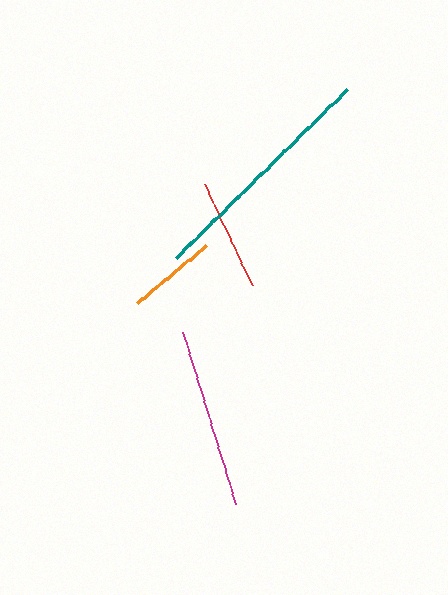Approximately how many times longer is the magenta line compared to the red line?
The magenta line is approximately 1.6 times the length of the red line.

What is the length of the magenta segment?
The magenta segment is approximately 179 pixels long.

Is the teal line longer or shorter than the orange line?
The teal line is longer than the orange line.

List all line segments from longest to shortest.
From longest to shortest: teal, magenta, red, orange.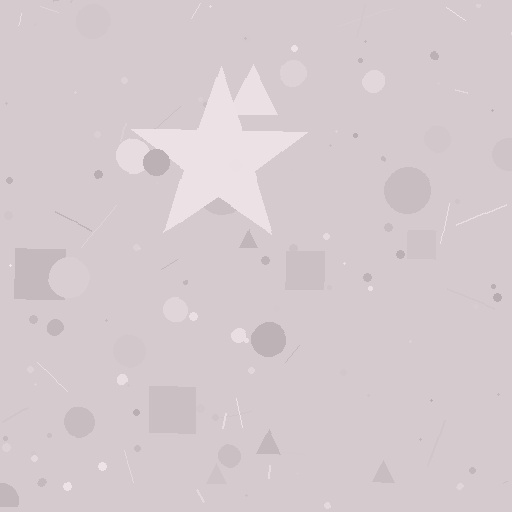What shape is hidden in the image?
A star is hidden in the image.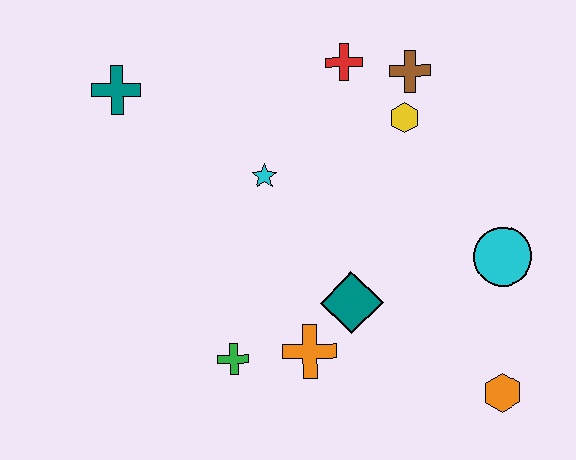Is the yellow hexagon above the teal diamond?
Yes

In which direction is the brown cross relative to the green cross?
The brown cross is above the green cross.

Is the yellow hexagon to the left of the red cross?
No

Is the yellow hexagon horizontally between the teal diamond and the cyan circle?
Yes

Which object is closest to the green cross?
The orange cross is closest to the green cross.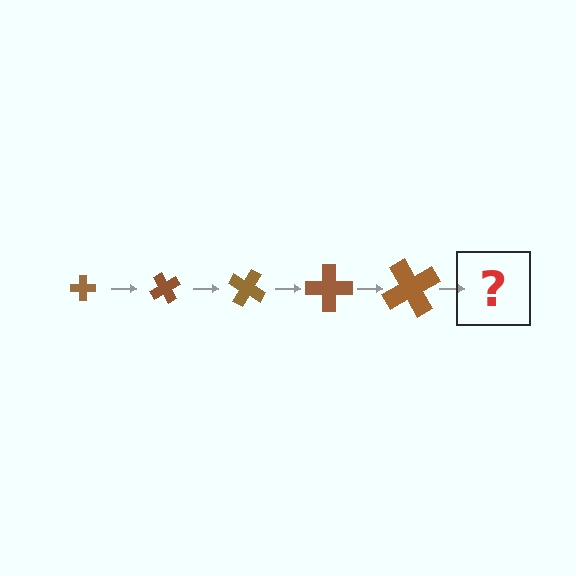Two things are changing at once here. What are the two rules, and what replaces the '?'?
The two rules are that the cross grows larger each step and it rotates 60 degrees each step. The '?' should be a cross, larger than the previous one and rotated 300 degrees from the start.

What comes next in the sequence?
The next element should be a cross, larger than the previous one and rotated 300 degrees from the start.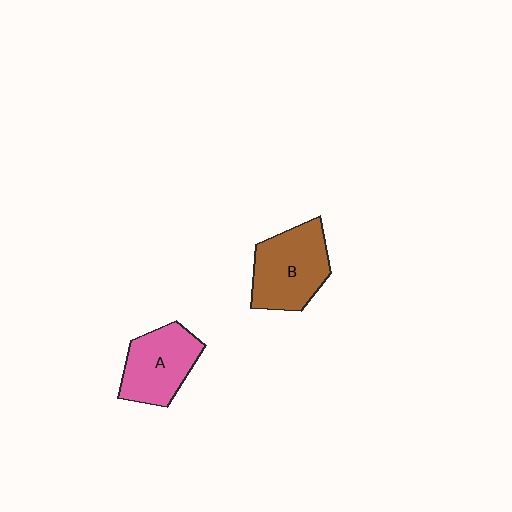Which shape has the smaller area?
Shape A (pink).